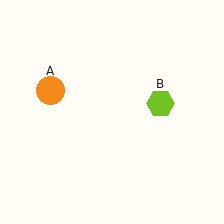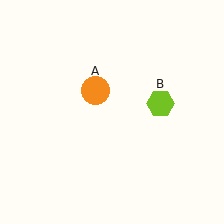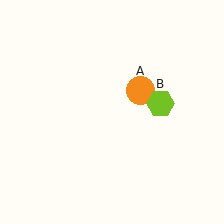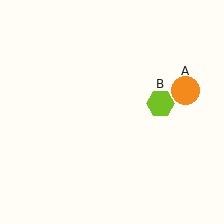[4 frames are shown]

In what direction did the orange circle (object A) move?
The orange circle (object A) moved right.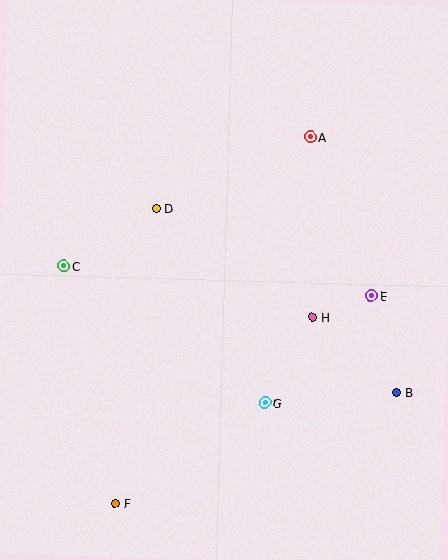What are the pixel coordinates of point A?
Point A is at (310, 137).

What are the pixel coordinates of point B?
Point B is at (396, 393).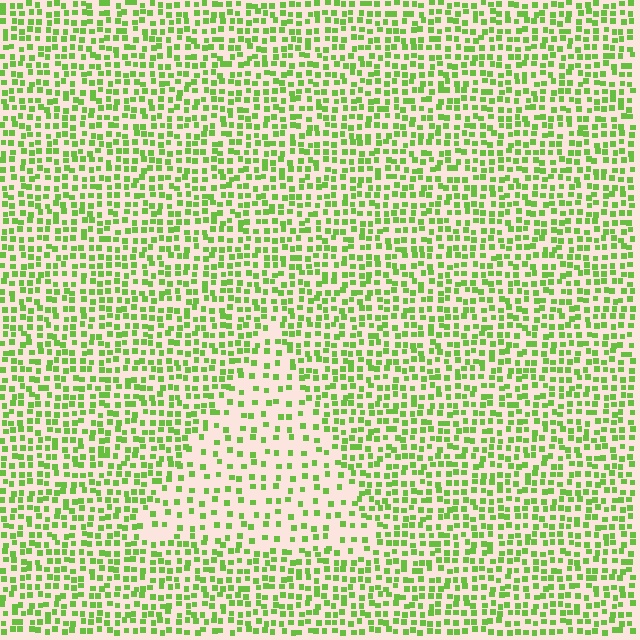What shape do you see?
I see a triangle.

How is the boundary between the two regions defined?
The boundary is defined by a change in element density (approximately 2.0x ratio). All elements are the same color, size, and shape.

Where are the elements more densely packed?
The elements are more densely packed outside the triangle boundary.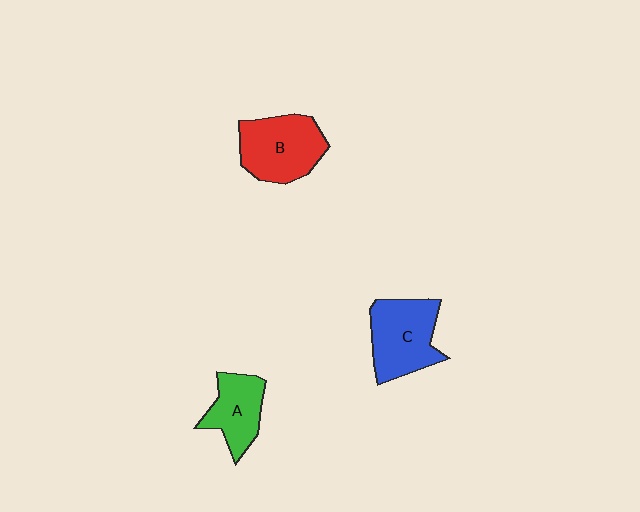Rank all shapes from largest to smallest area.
From largest to smallest: B (red), C (blue), A (green).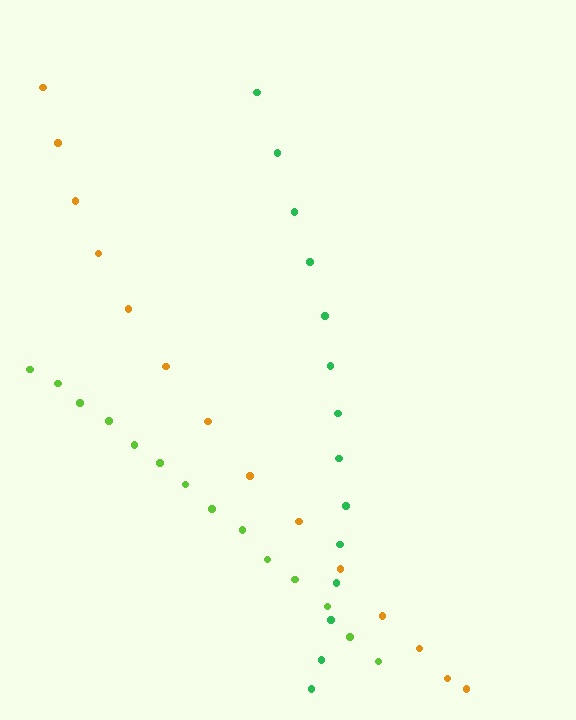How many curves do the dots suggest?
There are 3 distinct paths.